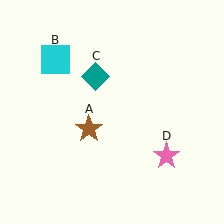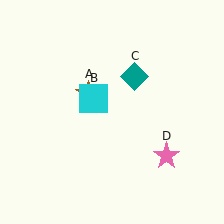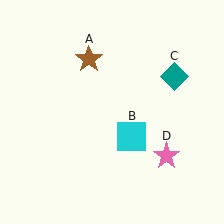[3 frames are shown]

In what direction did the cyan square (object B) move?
The cyan square (object B) moved down and to the right.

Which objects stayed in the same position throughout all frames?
Pink star (object D) remained stationary.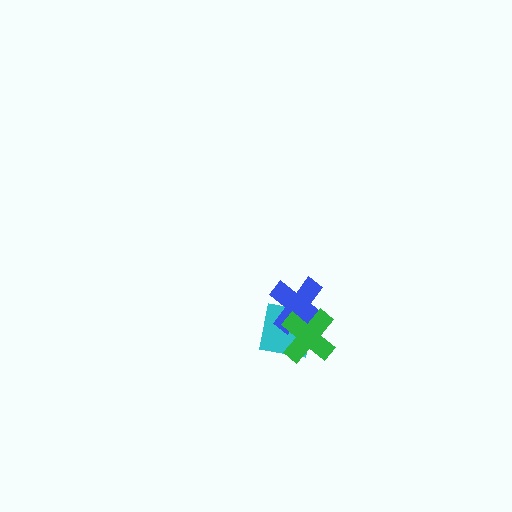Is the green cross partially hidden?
No, no other shape covers it.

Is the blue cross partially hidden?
Yes, it is partially covered by another shape.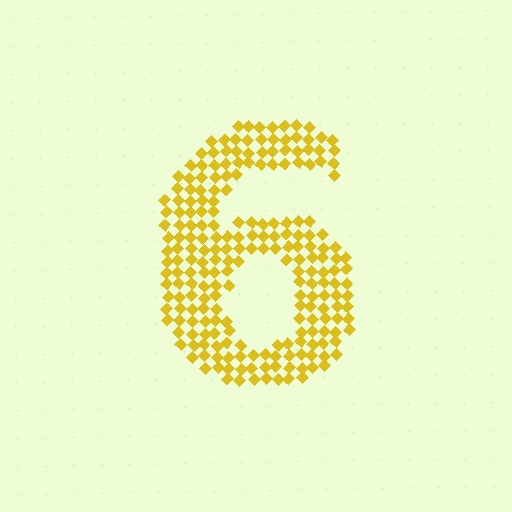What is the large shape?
The large shape is the digit 6.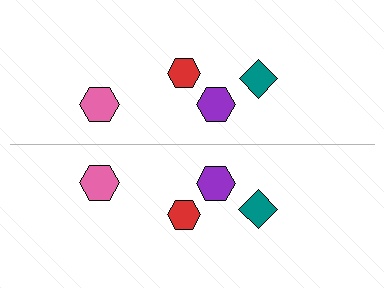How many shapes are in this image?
There are 8 shapes in this image.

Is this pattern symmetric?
Yes, this pattern has bilateral (reflection) symmetry.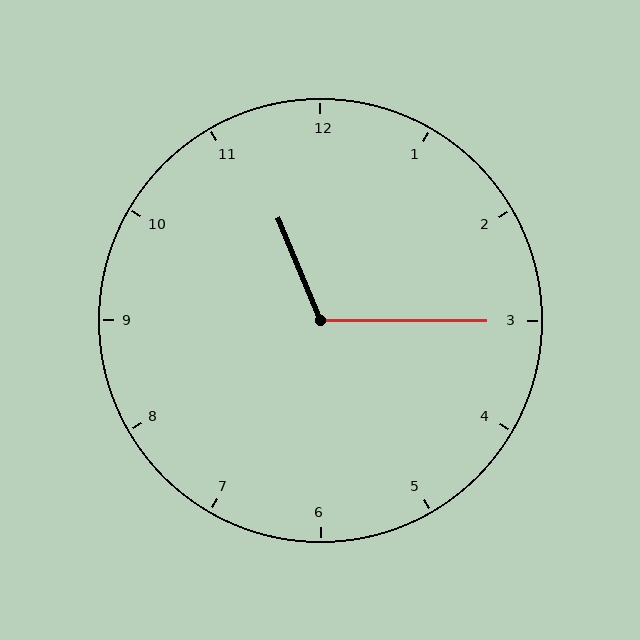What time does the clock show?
11:15.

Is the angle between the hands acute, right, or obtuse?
It is obtuse.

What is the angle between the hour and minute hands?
Approximately 112 degrees.